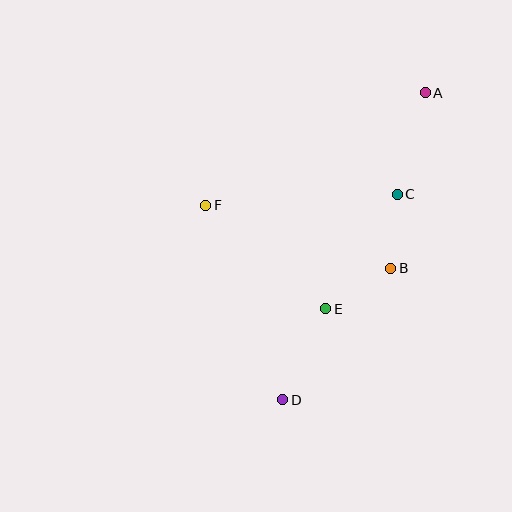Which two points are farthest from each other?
Points A and D are farthest from each other.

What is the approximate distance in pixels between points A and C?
The distance between A and C is approximately 105 pixels.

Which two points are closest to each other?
Points B and C are closest to each other.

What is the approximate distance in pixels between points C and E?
The distance between C and E is approximately 135 pixels.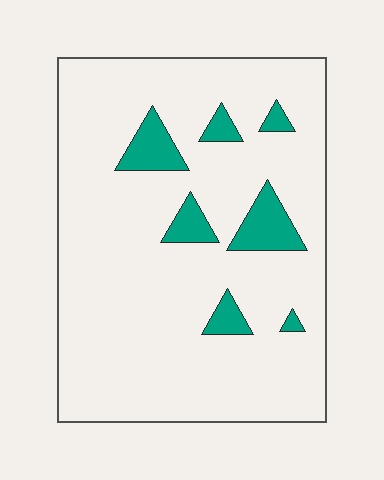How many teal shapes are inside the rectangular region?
7.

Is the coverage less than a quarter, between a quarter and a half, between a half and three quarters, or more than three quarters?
Less than a quarter.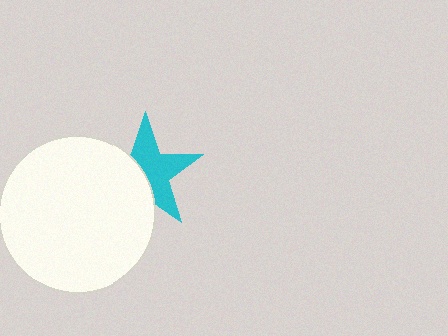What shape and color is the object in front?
The object in front is a white circle.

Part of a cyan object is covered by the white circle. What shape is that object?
It is a star.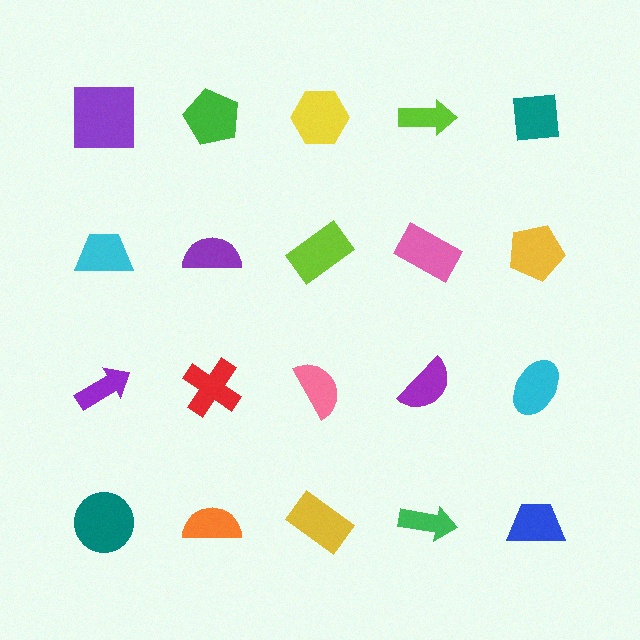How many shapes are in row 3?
5 shapes.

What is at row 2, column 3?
A lime rectangle.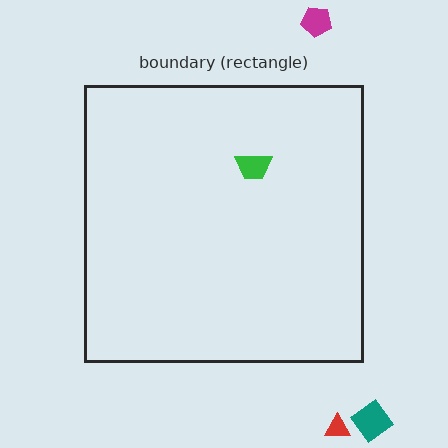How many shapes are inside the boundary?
1 inside, 3 outside.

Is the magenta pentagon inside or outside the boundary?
Outside.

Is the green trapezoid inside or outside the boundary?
Inside.